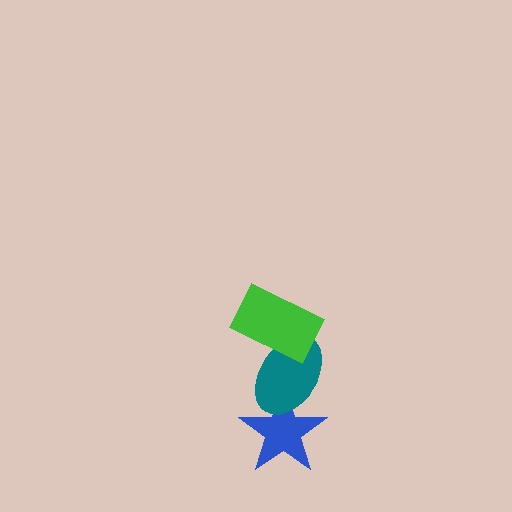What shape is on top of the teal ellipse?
The green rectangle is on top of the teal ellipse.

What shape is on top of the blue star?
The teal ellipse is on top of the blue star.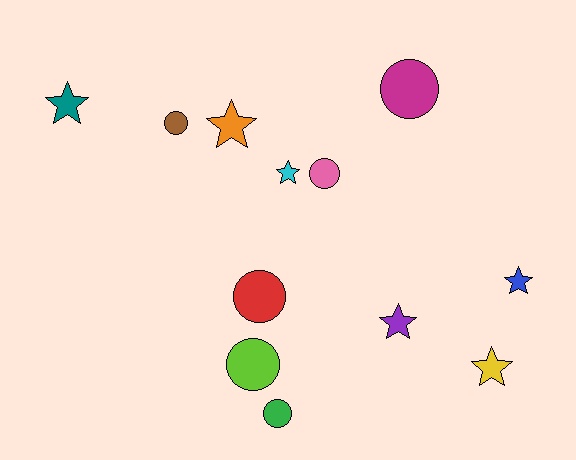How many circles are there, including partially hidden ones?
There are 6 circles.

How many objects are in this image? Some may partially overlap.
There are 12 objects.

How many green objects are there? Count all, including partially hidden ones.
There is 1 green object.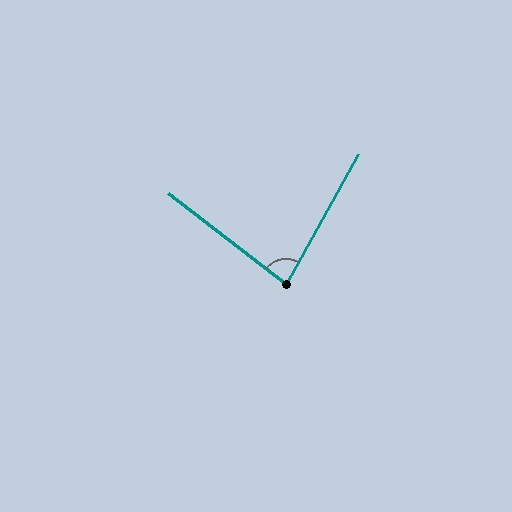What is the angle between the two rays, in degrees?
Approximately 81 degrees.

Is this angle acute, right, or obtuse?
It is acute.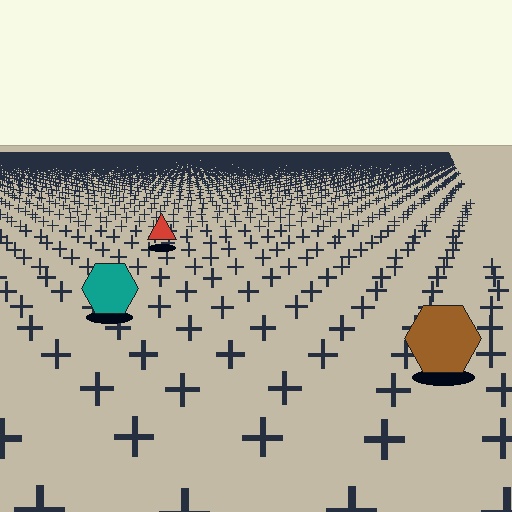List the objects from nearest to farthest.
From nearest to farthest: the brown hexagon, the teal hexagon, the red triangle.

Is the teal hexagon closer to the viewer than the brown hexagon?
No. The brown hexagon is closer — you can tell from the texture gradient: the ground texture is coarser near it.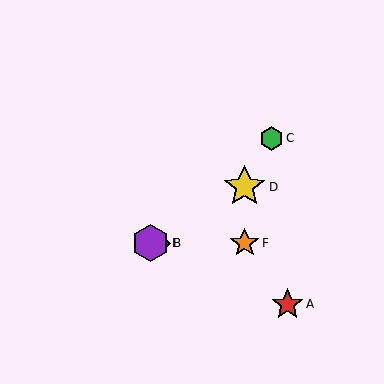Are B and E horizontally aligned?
Yes, both are at y≈243.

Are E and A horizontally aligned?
No, E is at y≈243 and A is at y≈305.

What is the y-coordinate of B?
Object B is at y≈243.